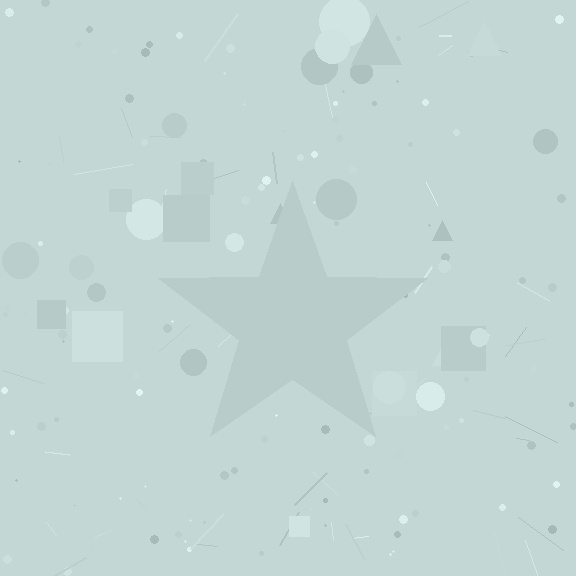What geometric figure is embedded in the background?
A star is embedded in the background.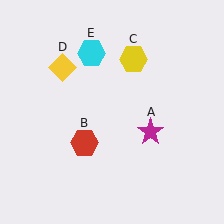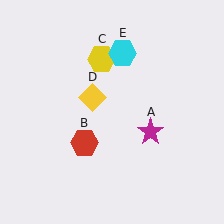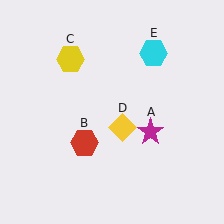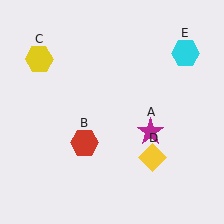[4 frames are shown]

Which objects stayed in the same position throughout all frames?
Magenta star (object A) and red hexagon (object B) remained stationary.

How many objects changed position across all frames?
3 objects changed position: yellow hexagon (object C), yellow diamond (object D), cyan hexagon (object E).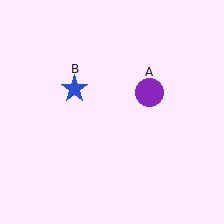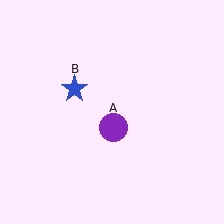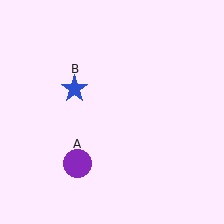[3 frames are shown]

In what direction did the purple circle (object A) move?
The purple circle (object A) moved down and to the left.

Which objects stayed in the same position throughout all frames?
Blue star (object B) remained stationary.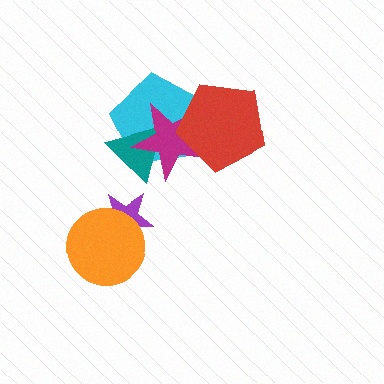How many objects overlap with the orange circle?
1 object overlaps with the orange circle.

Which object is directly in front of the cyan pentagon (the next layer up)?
The teal triangle is directly in front of the cyan pentagon.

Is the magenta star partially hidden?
Yes, it is partially covered by another shape.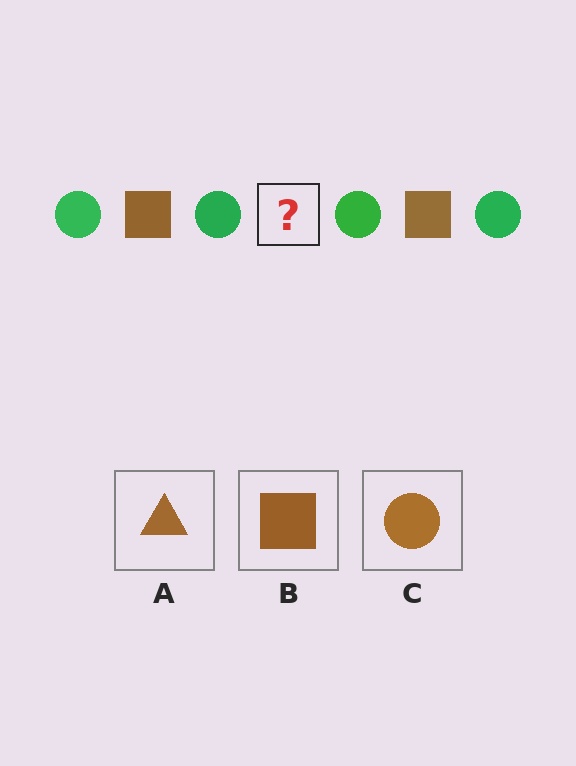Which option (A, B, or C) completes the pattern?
B.